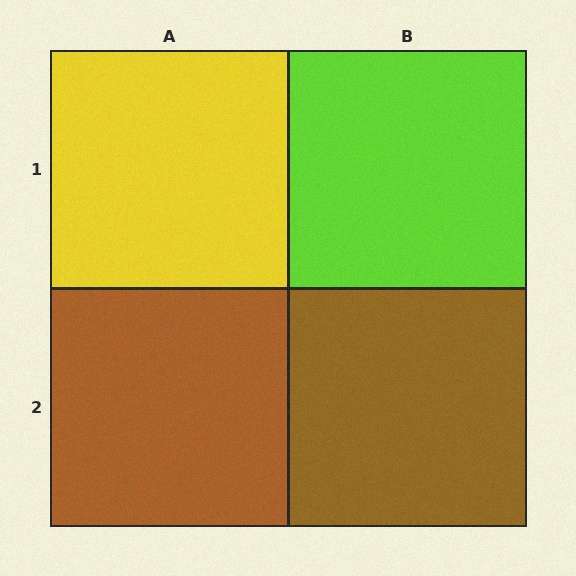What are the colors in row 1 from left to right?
Yellow, lime.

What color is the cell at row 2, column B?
Brown.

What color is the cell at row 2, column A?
Brown.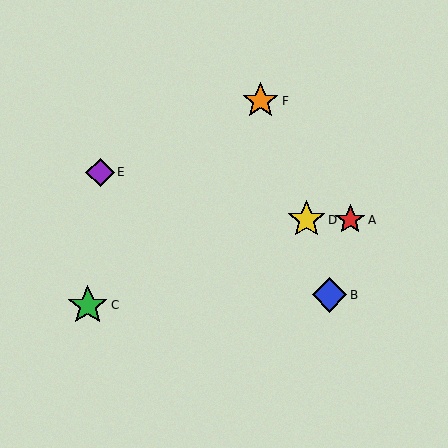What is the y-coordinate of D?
Object D is at y≈220.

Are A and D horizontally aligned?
Yes, both are at y≈220.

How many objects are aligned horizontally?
2 objects (A, D) are aligned horizontally.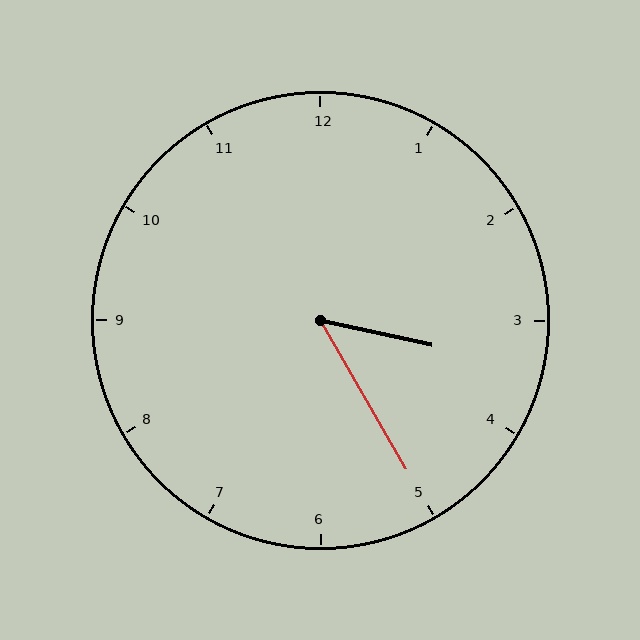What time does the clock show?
3:25.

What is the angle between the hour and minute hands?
Approximately 48 degrees.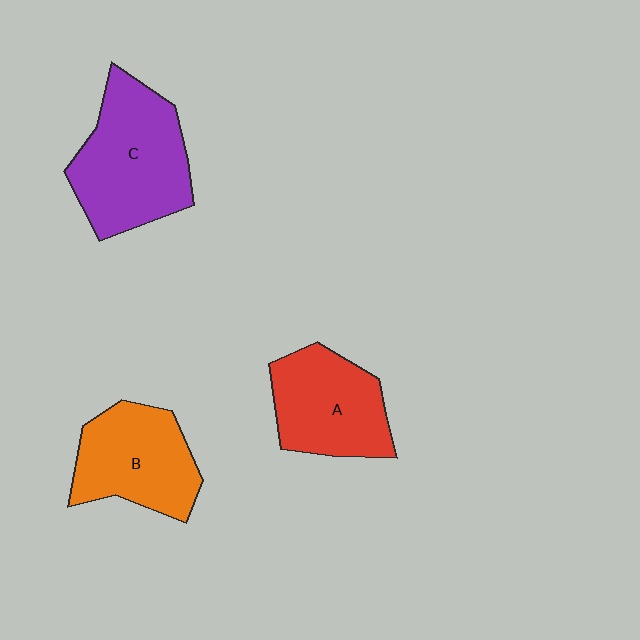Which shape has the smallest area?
Shape A (red).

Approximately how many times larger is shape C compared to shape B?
Approximately 1.3 times.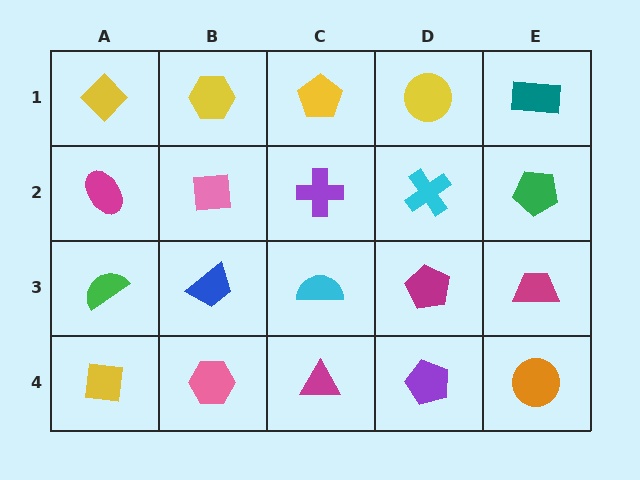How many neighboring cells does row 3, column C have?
4.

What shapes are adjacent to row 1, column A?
A magenta ellipse (row 2, column A), a yellow hexagon (row 1, column B).